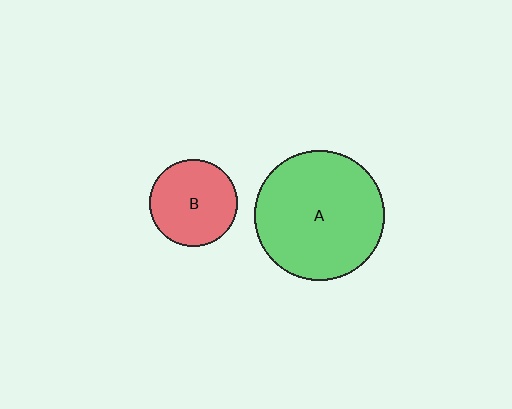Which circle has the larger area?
Circle A (green).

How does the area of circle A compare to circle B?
Approximately 2.2 times.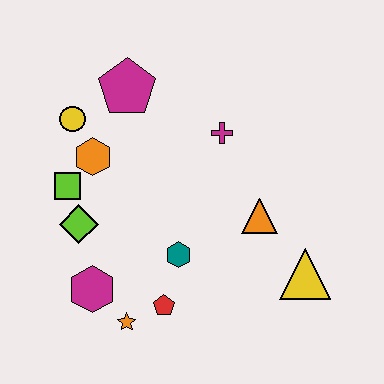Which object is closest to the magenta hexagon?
The orange star is closest to the magenta hexagon.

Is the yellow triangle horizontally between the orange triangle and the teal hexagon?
No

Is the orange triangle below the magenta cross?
Yes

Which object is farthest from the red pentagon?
The magenta pentagon is farthest from the red pentagon.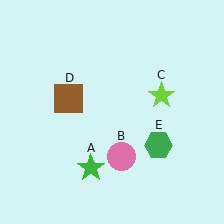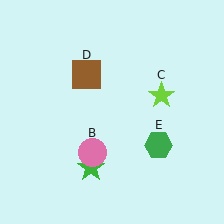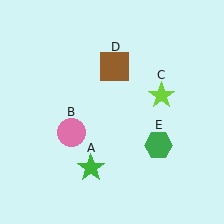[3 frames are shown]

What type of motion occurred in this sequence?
The pink circle (object B), brown square (object D) rotated clockwise around the center of the scene.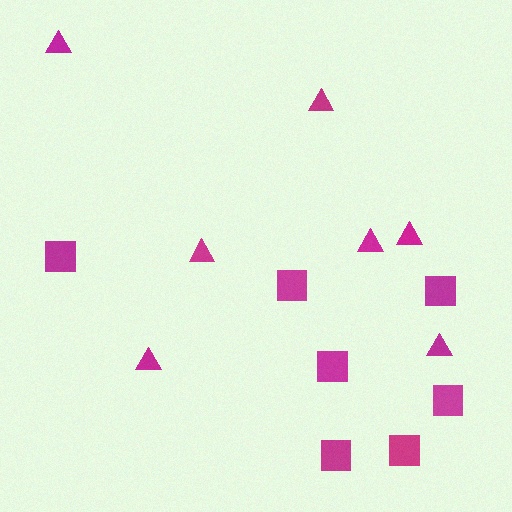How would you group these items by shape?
There are 2 groups: one group of triangles (7) and one group of squares (7).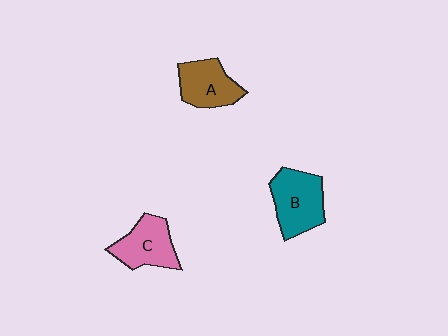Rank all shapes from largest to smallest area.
From largest to smallest: B (teal), C (pink), A (brown).